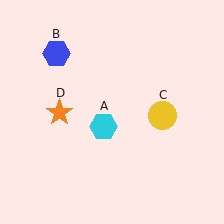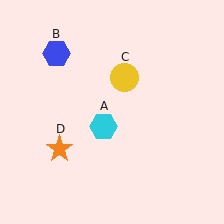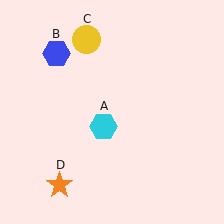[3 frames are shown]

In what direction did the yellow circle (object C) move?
The yellow circle (object C) moved up and to the left.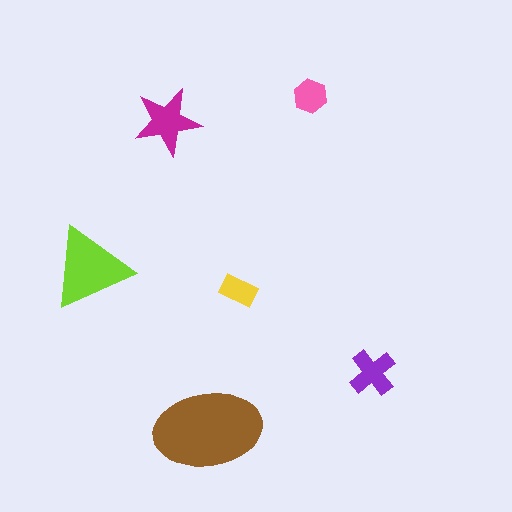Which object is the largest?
The brown ellipse.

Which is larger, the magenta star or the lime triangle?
The lime triangle.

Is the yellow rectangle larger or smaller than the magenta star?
Smaller.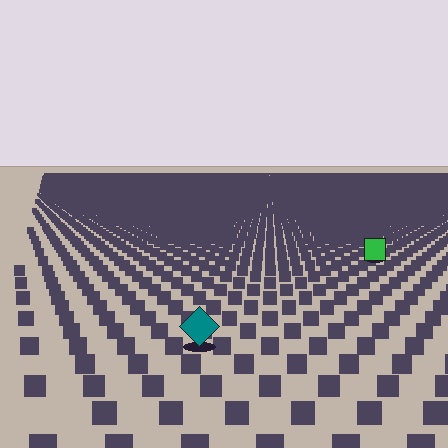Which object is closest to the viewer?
The teal diamond is closest. The texture marks near it are larger and more spread out.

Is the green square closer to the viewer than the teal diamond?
No. The teal diamond is closer — you can tell from the texture gradient: the ground texture is coarser near it.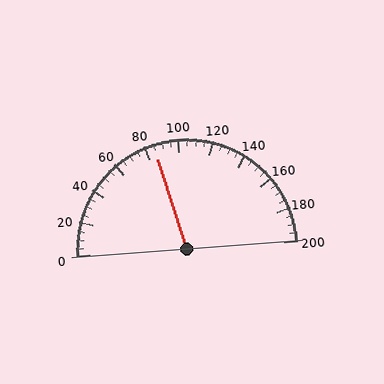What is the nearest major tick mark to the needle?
The nearest major tick mark is 80.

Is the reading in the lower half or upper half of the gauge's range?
The reading is in the lower half of the range (0 to 200).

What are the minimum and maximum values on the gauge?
The gauge ranges from 0 to 200.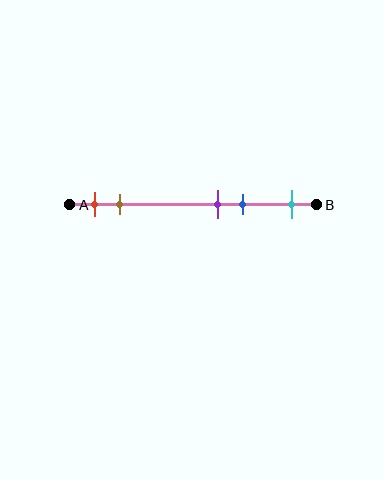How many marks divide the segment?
There are 5 marks dividing the segment.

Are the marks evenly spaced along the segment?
No, the marks are not evenly spaced.